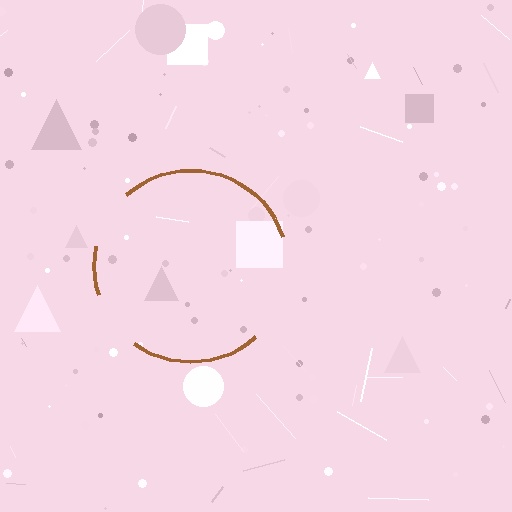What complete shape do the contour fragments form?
The contour fragments form a circle.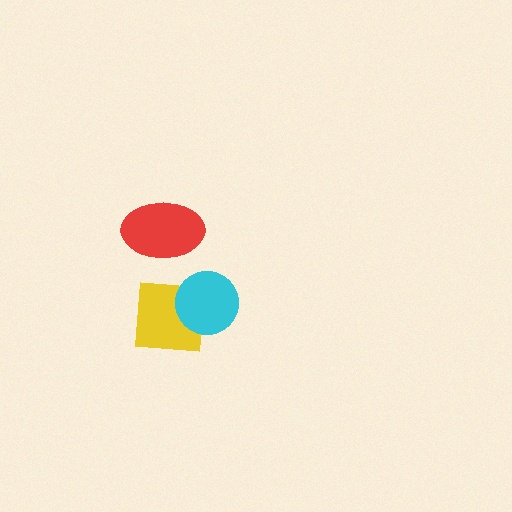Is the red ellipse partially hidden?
No, no other shape covers it.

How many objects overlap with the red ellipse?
0 objects overlap with the red ellipse.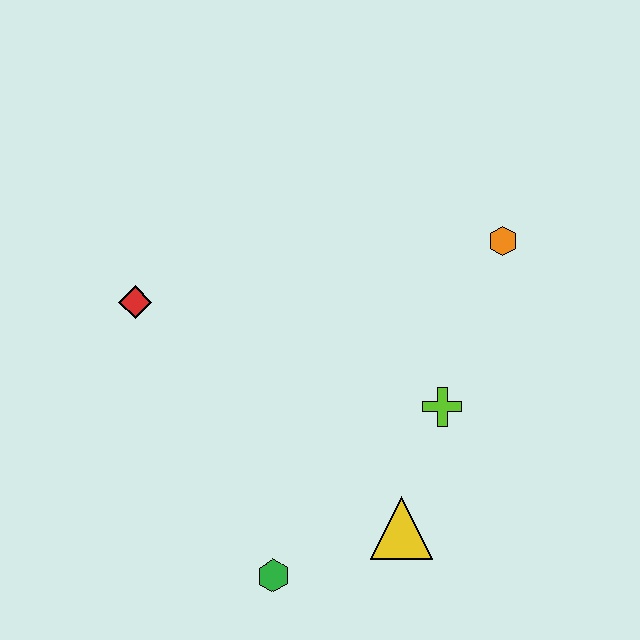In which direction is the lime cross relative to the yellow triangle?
The lime cross is above the yellow triangle.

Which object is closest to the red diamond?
The green hexagon is closest to the red diamond.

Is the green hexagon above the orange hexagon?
No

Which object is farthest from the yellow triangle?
The red diamond is farthest from the yellow triangle.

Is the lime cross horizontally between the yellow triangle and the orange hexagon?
Yes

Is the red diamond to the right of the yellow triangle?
No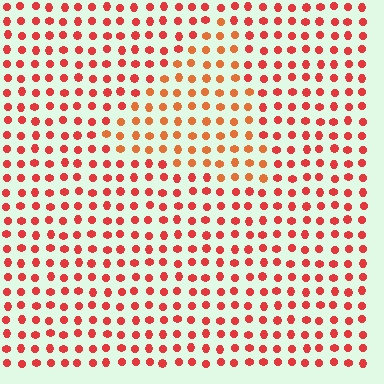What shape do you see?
I see a triangle.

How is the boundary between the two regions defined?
The boundary is defined purely by a slight shift in hue (about 22 degrees). Spacing, size, and orientation are identical on both sides.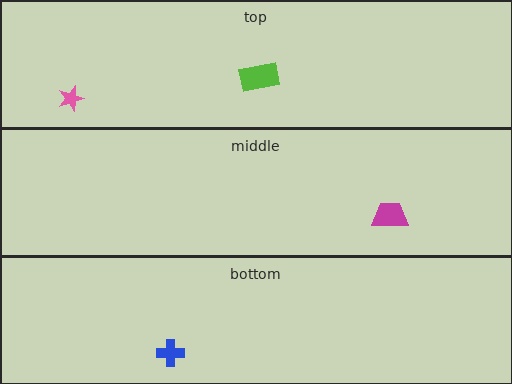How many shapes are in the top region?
2.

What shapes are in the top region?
The pink star, the lime rectangle.